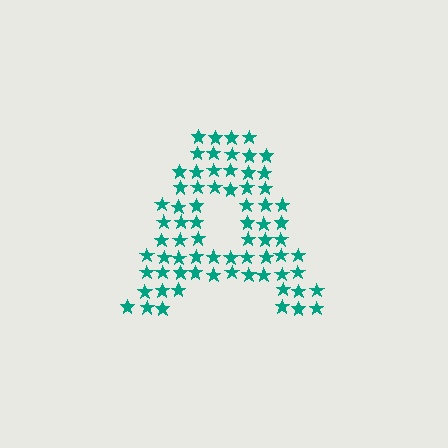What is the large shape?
The large shape is the letter A.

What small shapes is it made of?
It is made of small stars.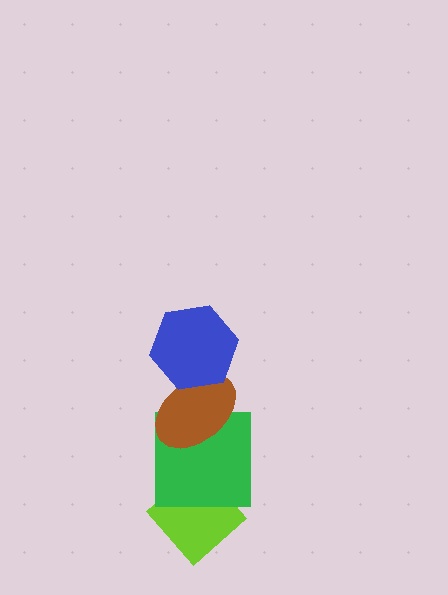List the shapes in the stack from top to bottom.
From top to bottom: the blue hexagon, the brown ellipse, the green square, the lime diamond.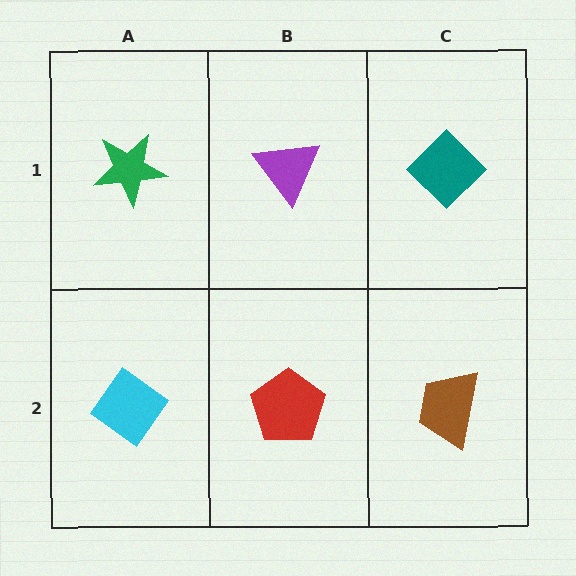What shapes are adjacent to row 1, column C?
A brown trapezoid (row 2, column C), a purple triangle (row 1, column B).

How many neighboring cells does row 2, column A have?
2.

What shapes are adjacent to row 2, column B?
A purple triangle (row 1, column B), a cyan diamond (row 2, column A), a brown trapezoid (row 2, column C).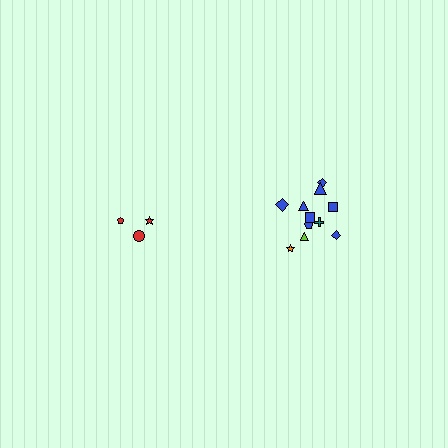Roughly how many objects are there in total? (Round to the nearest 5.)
Roughly 15 objects in total.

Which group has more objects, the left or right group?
The right group.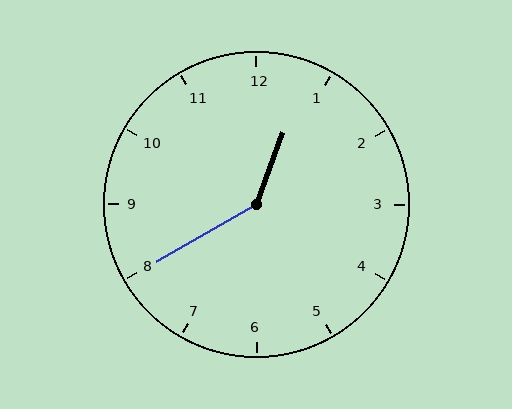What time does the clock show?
12:40.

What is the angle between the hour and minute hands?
Approximately 140 degrees.